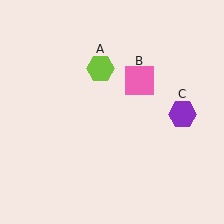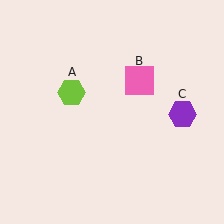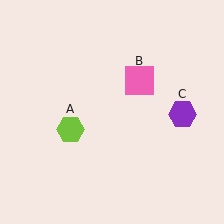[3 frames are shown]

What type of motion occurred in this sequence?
The lime hexagon (object A) rotated counterclockwise around the center of the scene.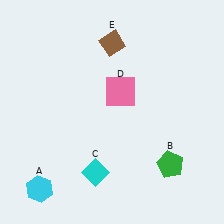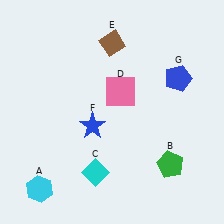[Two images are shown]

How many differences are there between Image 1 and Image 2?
There are 2 differences between the two images.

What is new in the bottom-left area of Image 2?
A blue star (F) was added in the bottom-left area of Image 2.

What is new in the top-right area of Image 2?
A blue pentagon (G) was added in the top-right area of Image 2.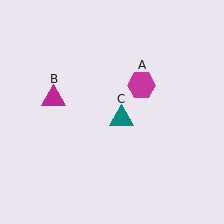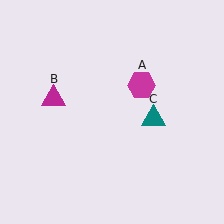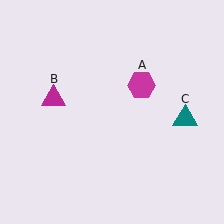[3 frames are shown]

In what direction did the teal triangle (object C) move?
The teal triangle (object C) moved right.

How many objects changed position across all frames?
1 object changed position: teal triangle (object C).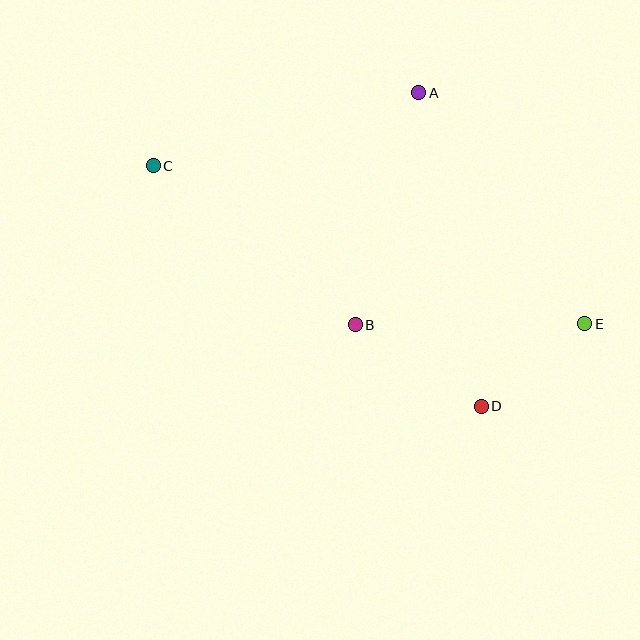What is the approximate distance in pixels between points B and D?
The distance between B and D is approximately 150 pixels.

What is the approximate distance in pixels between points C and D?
The distance between C and D is approximately 407 pixels.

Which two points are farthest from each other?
Points C and E are farthest from each other.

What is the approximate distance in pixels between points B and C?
The distance between B and C is approximately 257 pixels.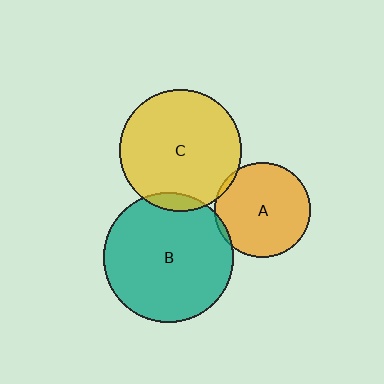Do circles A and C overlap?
Yes.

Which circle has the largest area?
Circle B (teal).